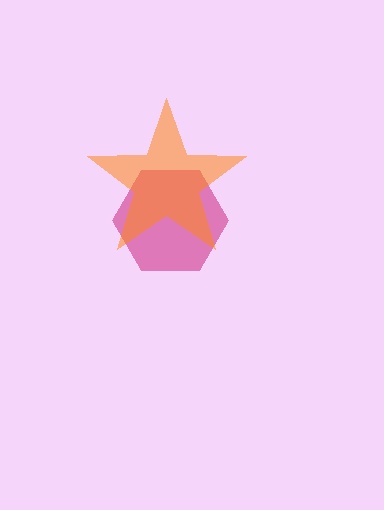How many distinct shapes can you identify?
There are 2 distinct shapes: a magenta hexagon, an orange star.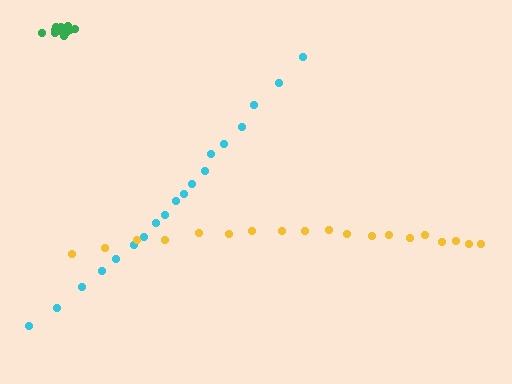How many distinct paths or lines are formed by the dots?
There are 3 distinct paths.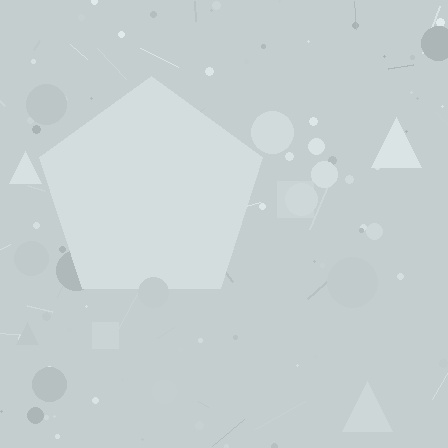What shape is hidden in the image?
A pentagon is hidden in the image.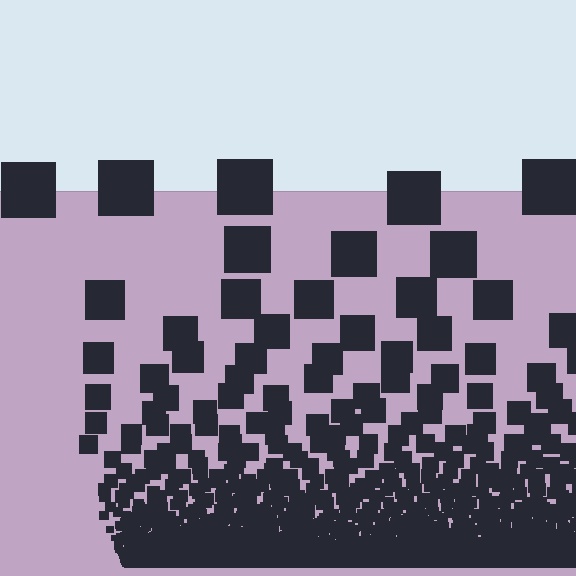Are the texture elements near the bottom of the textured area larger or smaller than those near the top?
Smaller. The gradient is inverted — elements near the bottom are smaller and denser.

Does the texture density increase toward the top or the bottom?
Density increases toward the bottom.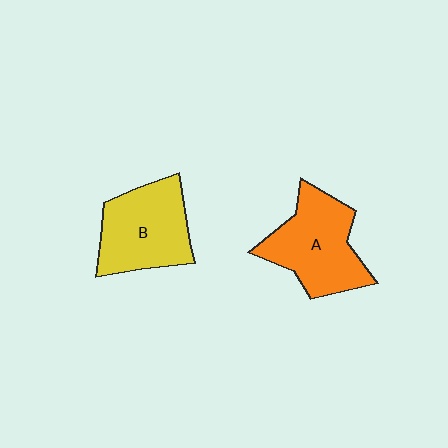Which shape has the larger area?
Shape A (orange).